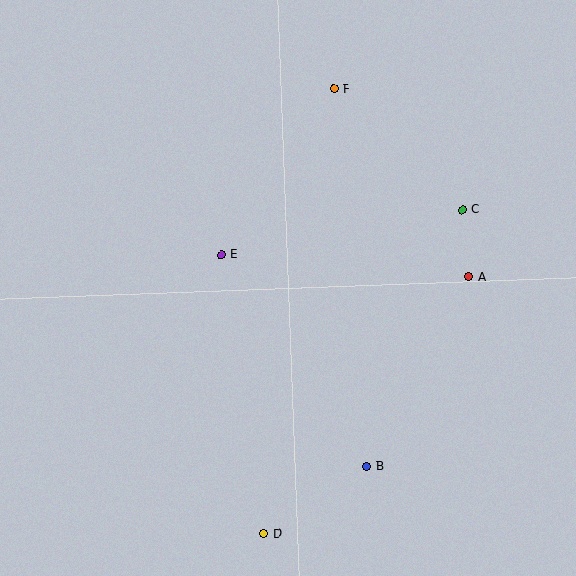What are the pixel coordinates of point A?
Point A is at (469, 277).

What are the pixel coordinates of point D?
Point D is at (264, 534).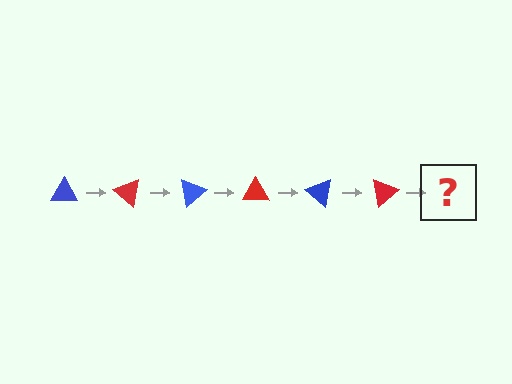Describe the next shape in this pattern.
It should be a blue triangle, rotated 240 degrees from the start.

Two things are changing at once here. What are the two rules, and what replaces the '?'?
The two rules are that it rotates 40 degrees each step and the color cycles through blue and red. The '?' should be a blue triangle, rotated 240 degrees from the start.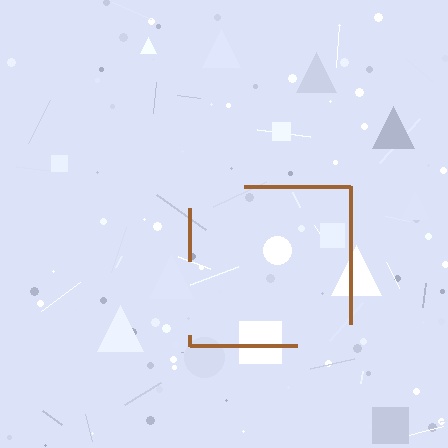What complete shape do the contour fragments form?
The contour fragments form a square.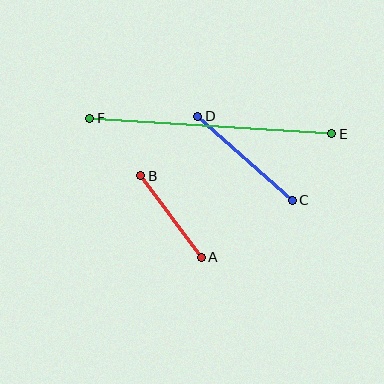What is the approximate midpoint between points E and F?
The midpoint is at approximately (211, 126) pixels.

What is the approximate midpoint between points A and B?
The midpoint is at approximately (171, 216) pixels.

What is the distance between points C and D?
The distance is approximately 126 pixels.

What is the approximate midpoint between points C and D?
The midpoint is at approximately (245, 158) pixels.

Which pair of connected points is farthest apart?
Points E and F are farthest apart.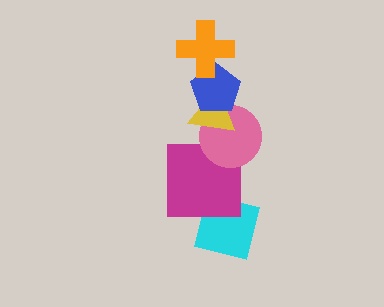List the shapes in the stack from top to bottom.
From top to bottom: the orange cross, the blue pentagon, the yellow triangle, the pink circle, the magenta square, the cyan square.